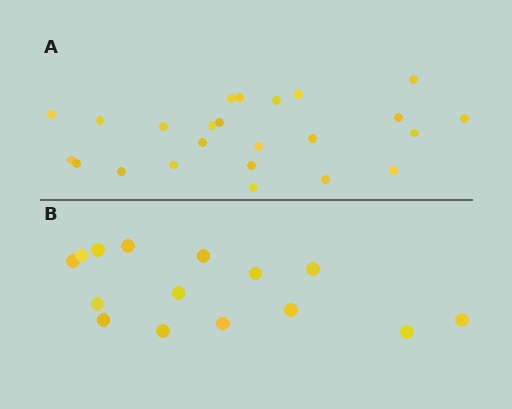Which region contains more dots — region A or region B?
Region A (the top region) has more dots.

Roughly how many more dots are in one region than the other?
Region A has roughly 8 or so more dots than region B.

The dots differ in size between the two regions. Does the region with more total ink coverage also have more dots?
No. Region B has more total ink coverage because its dots are larger, but region A actually contains more individual dots. Total area can be misleading — the number of items is what matters here.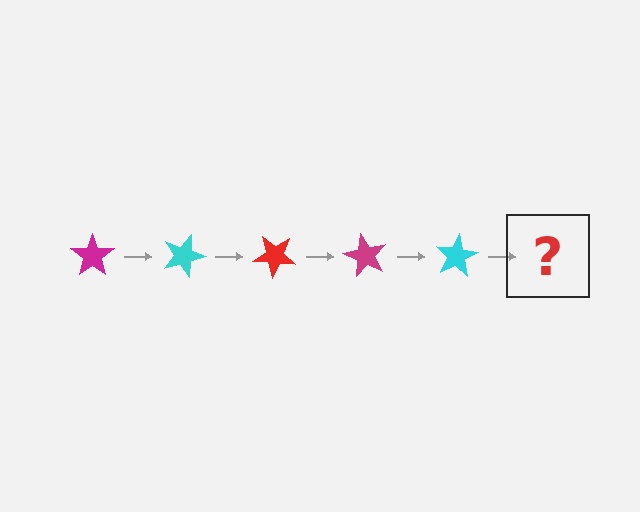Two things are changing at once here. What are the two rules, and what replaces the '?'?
The two rules are that it rotates 20 degrees each step and the color cycles through magenta, cyan, and red. The '?' should be a red star, rotated 100 degrees from the start.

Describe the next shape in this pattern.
It should be a red star, rotated 100 degrees from the start.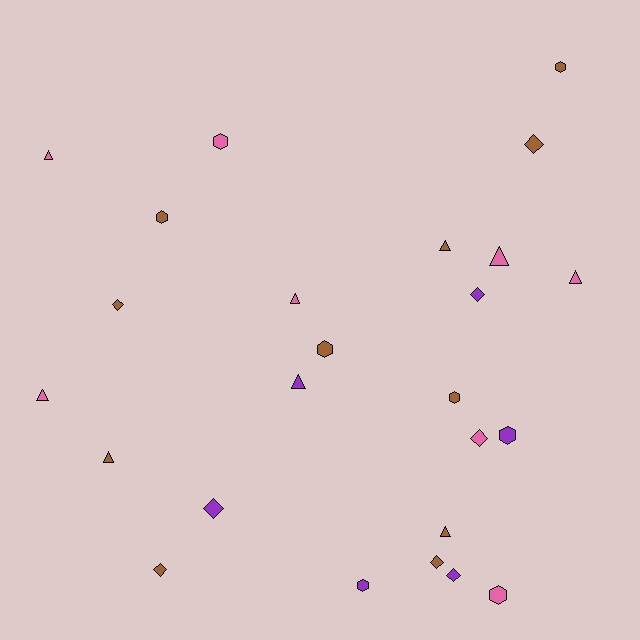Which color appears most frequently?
Brown, with 11 objects.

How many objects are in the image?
There are 25 objects.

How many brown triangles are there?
There are 3 brown triangles.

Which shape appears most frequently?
Triangle, with 9 objects.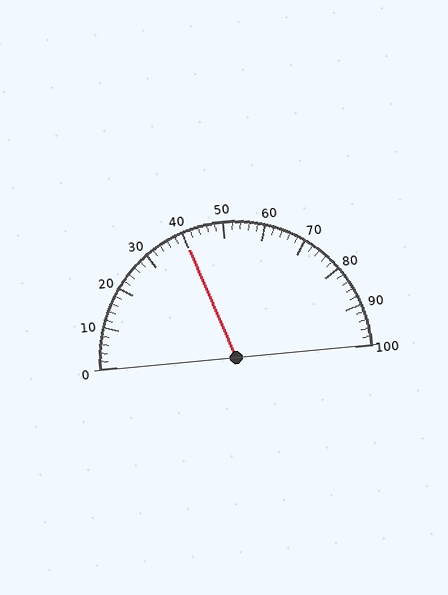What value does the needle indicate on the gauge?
The needle indicates approximately 40.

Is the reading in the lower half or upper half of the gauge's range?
The reading is in the lower half of the range (0 to 100).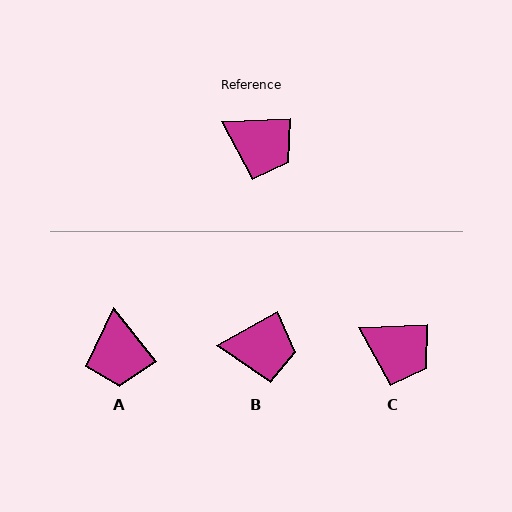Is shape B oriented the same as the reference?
No, it is off by about 26 degrees.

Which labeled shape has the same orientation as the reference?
C.